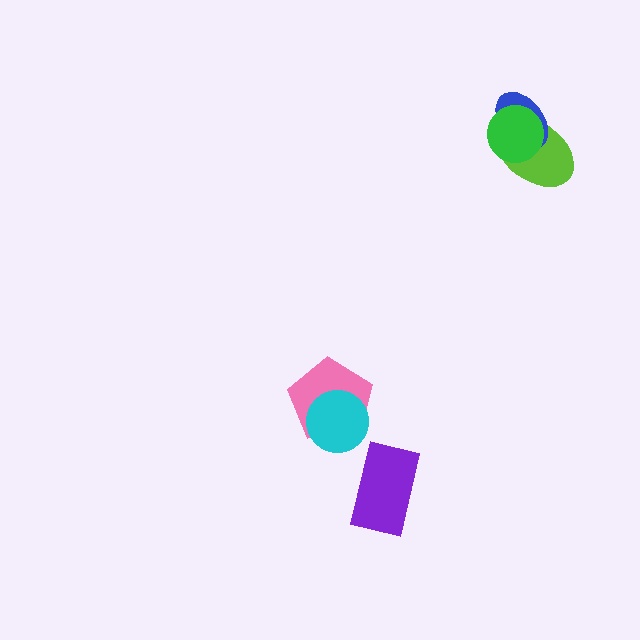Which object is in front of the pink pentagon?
The cyan circle is in front of the pink pentagon.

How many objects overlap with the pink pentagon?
1 object overlaps with the pink pentagon.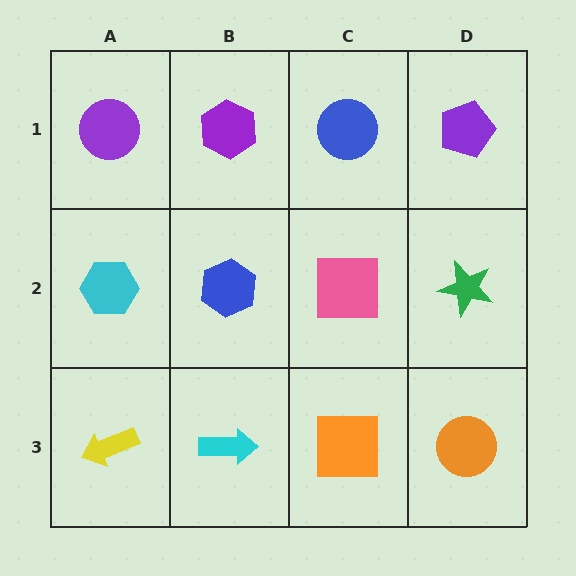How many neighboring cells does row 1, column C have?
3.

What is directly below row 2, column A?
A yellow arrow.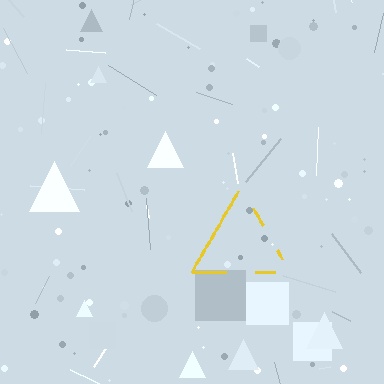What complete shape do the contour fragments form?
The contour fragments form a triangle.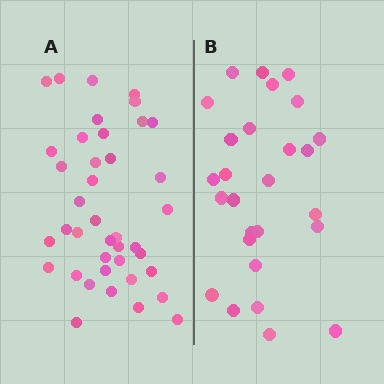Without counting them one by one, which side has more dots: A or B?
Region A (the left region) has more dots.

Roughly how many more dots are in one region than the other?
Region A has approximately 15 more dots than region B.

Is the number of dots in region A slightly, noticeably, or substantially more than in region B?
Region A has substantially more. The ratio is roughly 1.5 to 1.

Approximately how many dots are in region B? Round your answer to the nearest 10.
About 30 dots. (The exact count is 27, which rounds to 30.)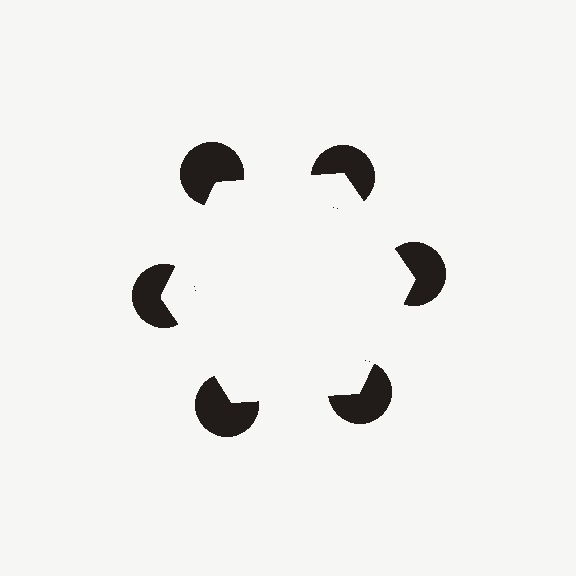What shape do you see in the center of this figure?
An illusory hexagon — its edges are inferred from the aligned wedge cuts in the pac-man discs, not physically drawn.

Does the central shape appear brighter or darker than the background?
It typically appears slightly brighter than the background, even though no actual brightness change is drawn.